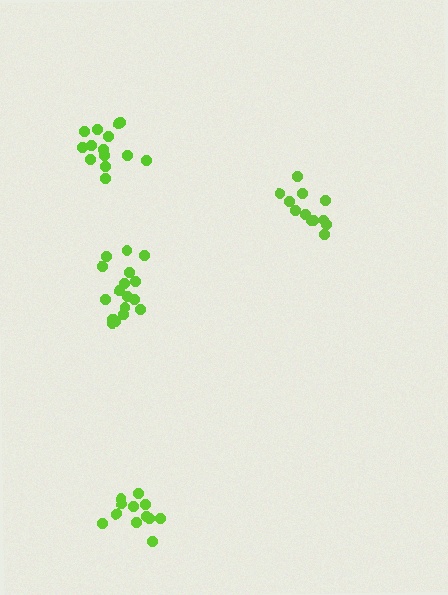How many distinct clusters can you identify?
There are 4 distinct clusters.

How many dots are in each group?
Group 1: 12 dots, Group 2: 17 dots, Group 3: 12 dots, Group 4: 14 dots (55 total).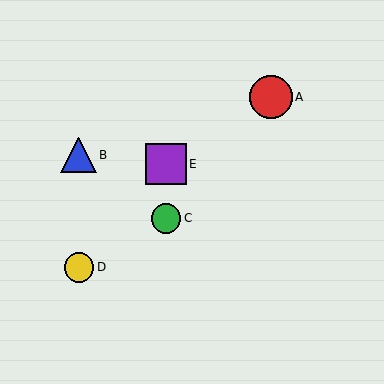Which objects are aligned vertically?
Objects C, E are aligned vertically.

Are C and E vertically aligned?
Yes, both are at x≈166.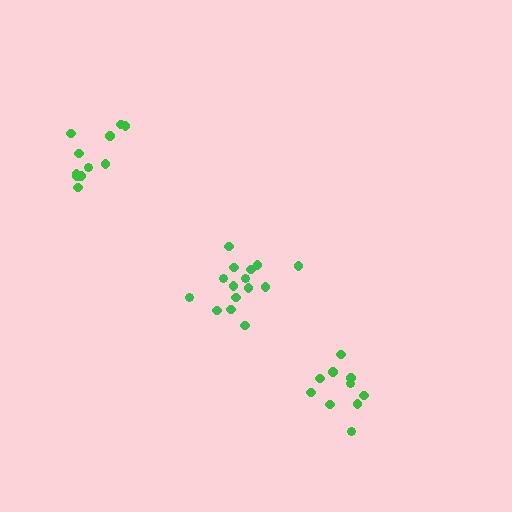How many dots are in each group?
Group 1: 15 dots, Group 2: 11 dots, Group 3: 10 dots (36 total).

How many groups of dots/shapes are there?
There are 3 groups.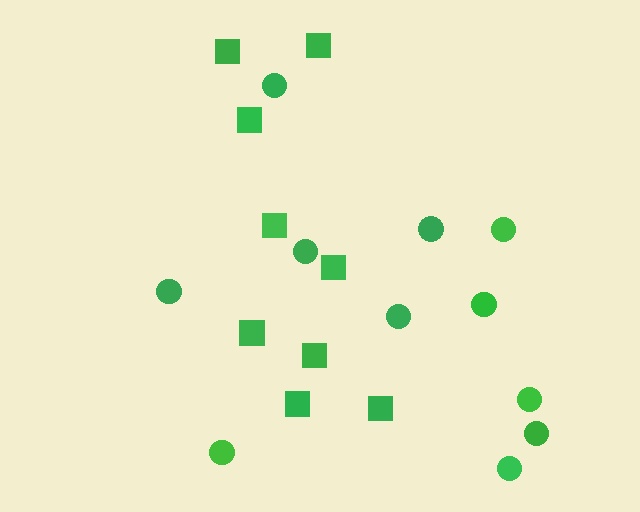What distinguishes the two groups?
There are 2 groups: one group of squares (9) and one group of circles (11).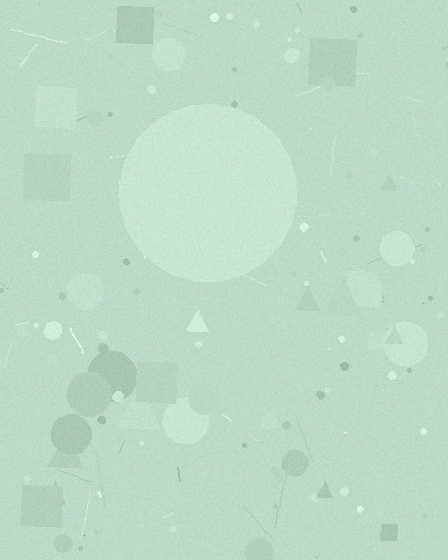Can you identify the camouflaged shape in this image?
The camouflaged shape is a circle.